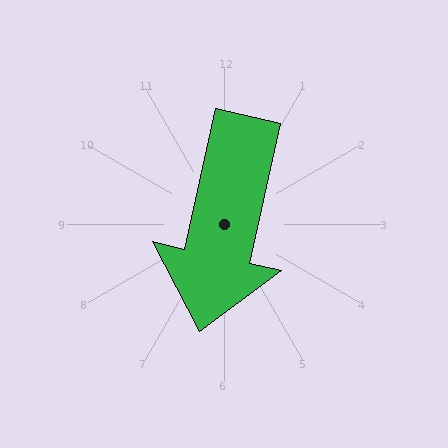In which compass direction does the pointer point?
South.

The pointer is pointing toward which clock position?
Roughly 6 o'clock.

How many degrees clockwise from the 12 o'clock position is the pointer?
Approximately 193 degrees.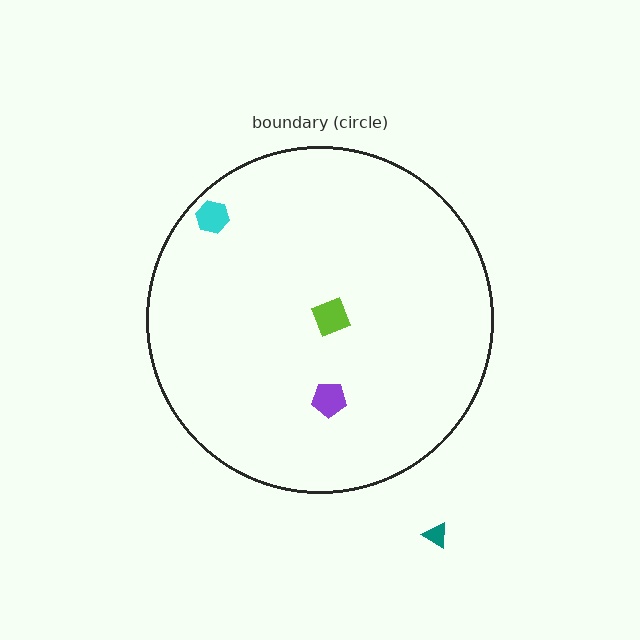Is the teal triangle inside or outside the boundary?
Outside.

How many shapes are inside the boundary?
3 inside, 1 outside.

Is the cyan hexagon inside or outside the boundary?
Inside.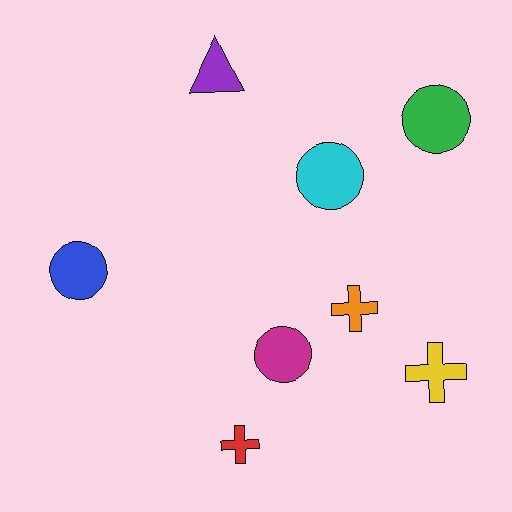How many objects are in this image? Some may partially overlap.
There are 8 objects.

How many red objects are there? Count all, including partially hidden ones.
There is 1 red object.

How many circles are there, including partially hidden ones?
There are 4 circles.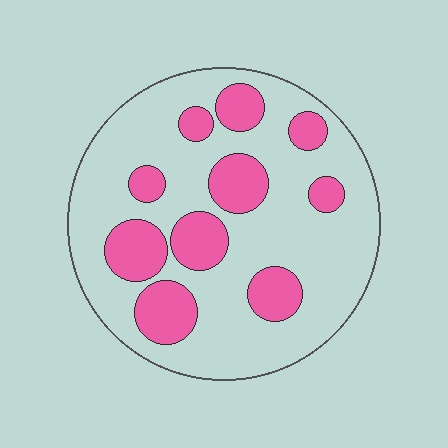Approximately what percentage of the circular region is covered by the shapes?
Approximately 25%.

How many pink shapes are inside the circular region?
10.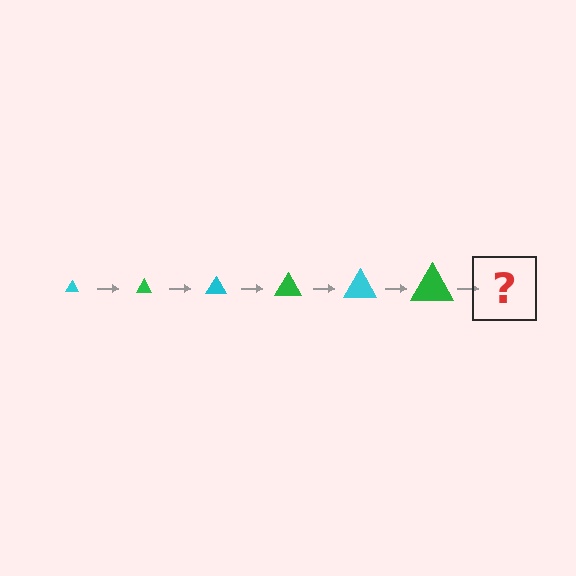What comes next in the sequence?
The next element should be a cyan triangle, larger than the previous one.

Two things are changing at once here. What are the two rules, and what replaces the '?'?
The two rules are that the triangle grows larger each step and the color cycles through cyan and green. The '?' should be a cyan triangle, larger than the previous one.